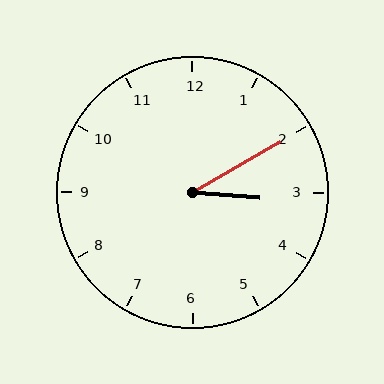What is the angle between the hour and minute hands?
Approximately 35 degrees.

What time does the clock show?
3:10.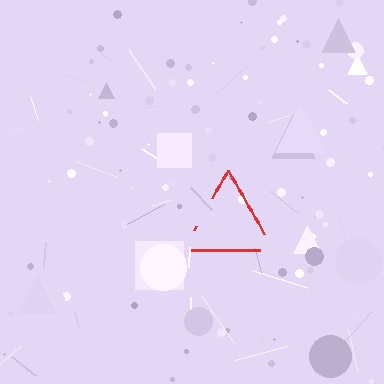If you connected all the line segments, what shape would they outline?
They would outline a triangle.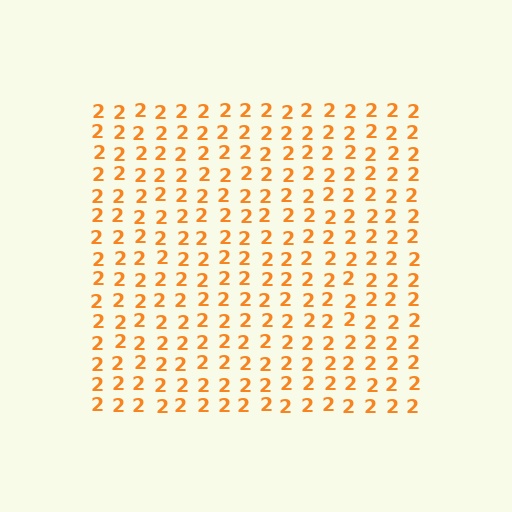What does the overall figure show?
The overall figure shows a square.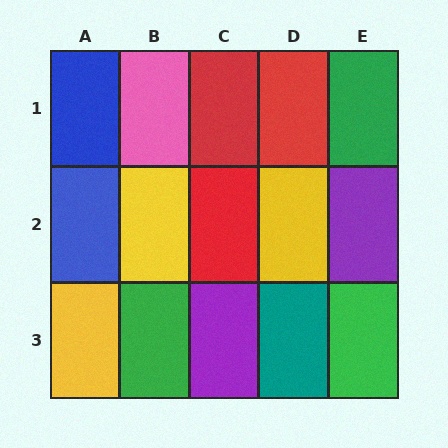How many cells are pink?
1 cell is pink.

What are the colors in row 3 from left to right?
Yellow, green, purple, teal, green.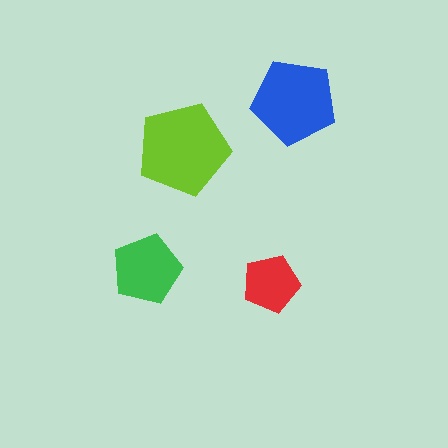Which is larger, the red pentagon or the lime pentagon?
The lime one.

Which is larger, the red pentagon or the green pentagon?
The green one.